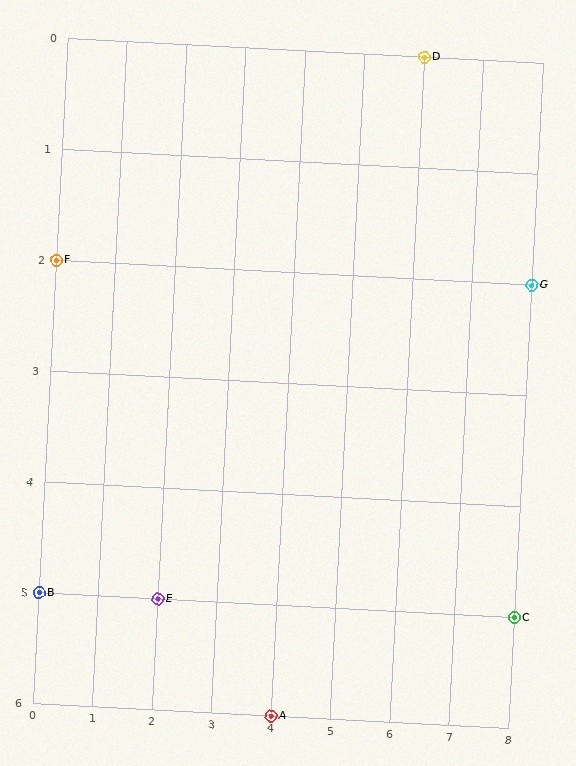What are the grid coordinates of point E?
Point E is at grid coordinates (2, 5).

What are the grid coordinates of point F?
Point F is at grid coordinates (0, 2).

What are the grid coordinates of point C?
Point C is at grid coordinates (8, 5).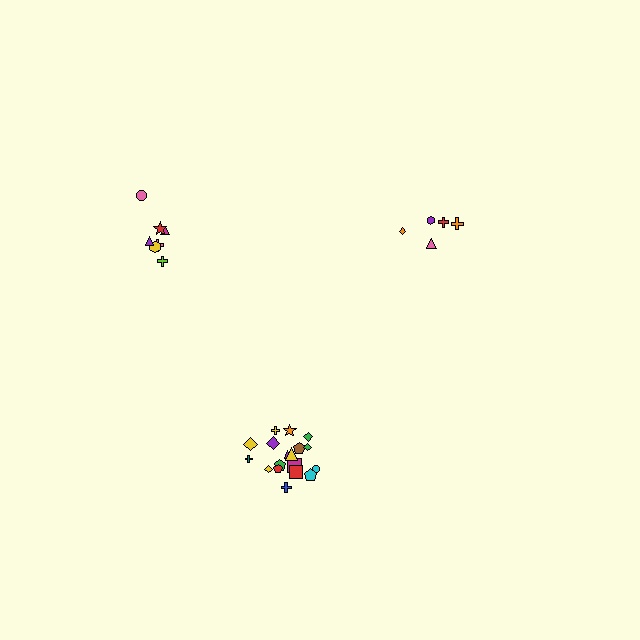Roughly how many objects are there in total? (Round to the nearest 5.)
Roughly 30 objects in total.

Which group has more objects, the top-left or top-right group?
The top-left group.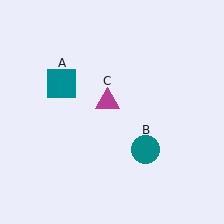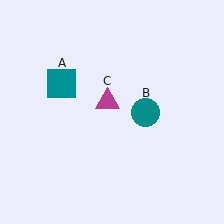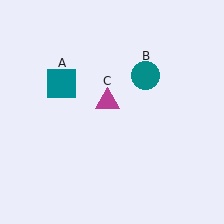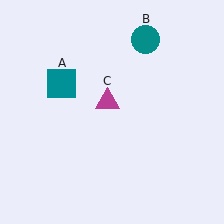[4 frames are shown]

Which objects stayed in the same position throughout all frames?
Teal square (object A) and magenta triangle (object C) remained stationary.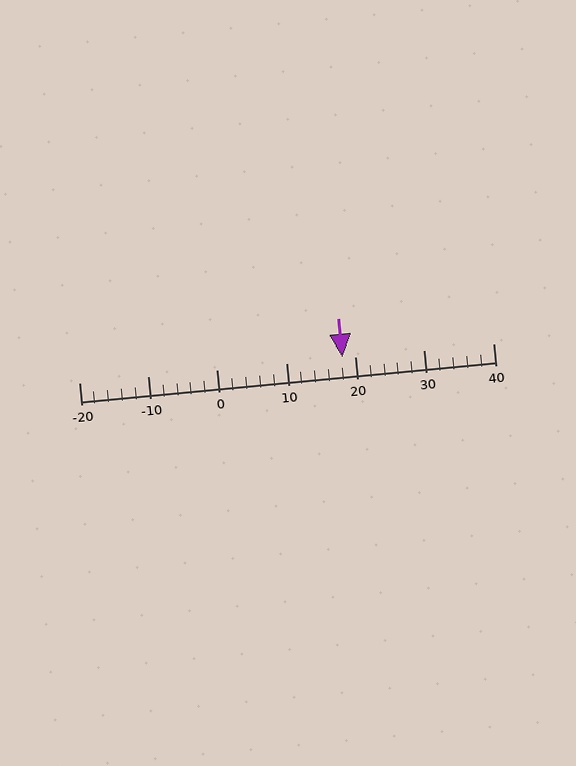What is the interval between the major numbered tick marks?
The major tick marks are spaced 10 units apart.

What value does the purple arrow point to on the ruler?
The purple arrow points to approximately 18.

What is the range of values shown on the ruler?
The ruler shows values from -20 to 40.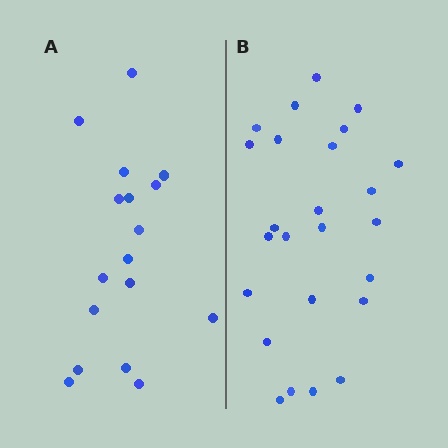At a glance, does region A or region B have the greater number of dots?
Region B (the right region) has more dots.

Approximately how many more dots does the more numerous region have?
Region B has roughly 8 or so more dots than region A.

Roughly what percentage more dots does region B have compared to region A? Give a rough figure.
About 45% more.